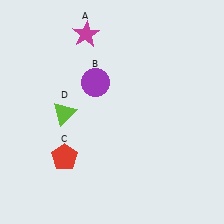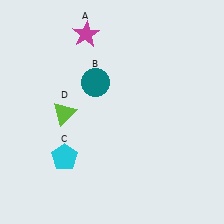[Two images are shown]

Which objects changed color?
B changed from purple to teal. C changed from red to cyan.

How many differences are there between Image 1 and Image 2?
There are 2 differences between the two images.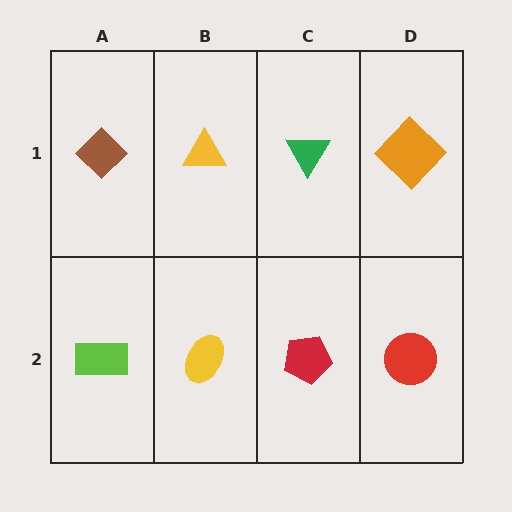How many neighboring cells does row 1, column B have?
3.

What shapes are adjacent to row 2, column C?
A green triangle (row 1, column C), a yellow ellipse (row 2, column B), a red circle (row 2, column D).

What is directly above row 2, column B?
A yellow triangle.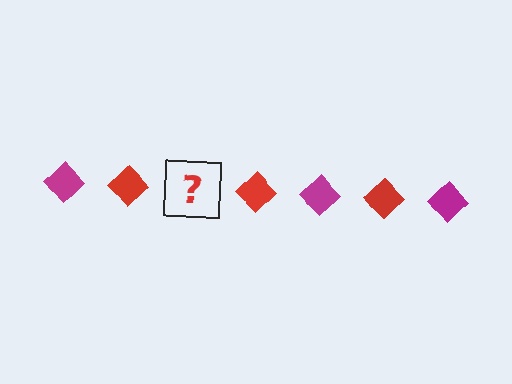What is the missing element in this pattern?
The missing element is a magenta diamond.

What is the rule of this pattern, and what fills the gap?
The rule is that the pattern cycles through magenta, red diamonds. The gap should be filled with a magenta diamond.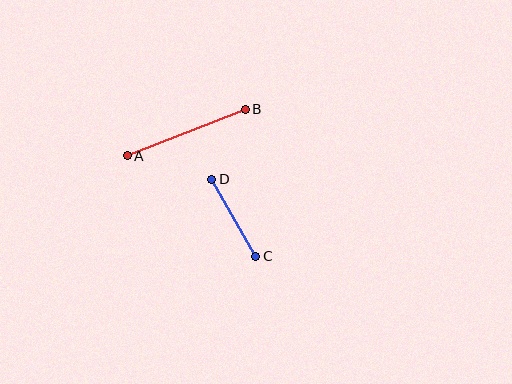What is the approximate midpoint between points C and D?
The midpoint is at approximately (234, 218) pixels.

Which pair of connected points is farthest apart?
Points A and B are farthest apart.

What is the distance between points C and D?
The distance is approximately 88 pixels.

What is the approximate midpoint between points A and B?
The midpoint is at approximately (186, 133) pixels.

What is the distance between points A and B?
The distance is approximately 127 pixels.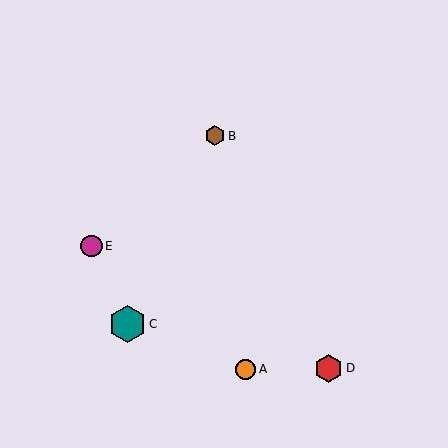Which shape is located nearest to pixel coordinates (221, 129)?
The brown hexagon (labeled B) at (215, 136) is nearest to that location.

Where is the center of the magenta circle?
The center of the magenta circle is at (91, 246).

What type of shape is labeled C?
Shape C is a teal hexagon.